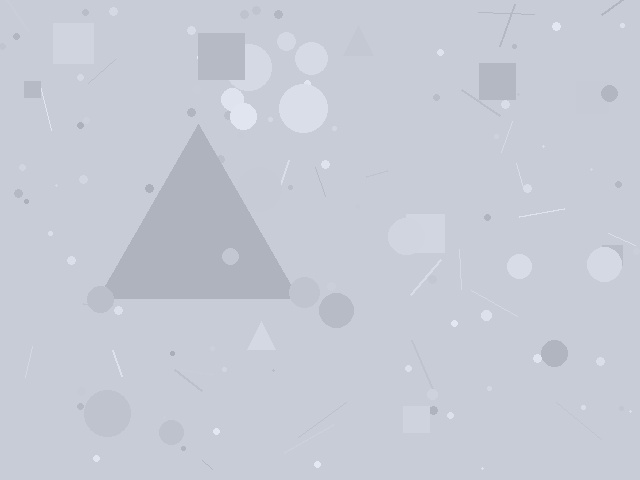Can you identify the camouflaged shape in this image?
The camouflaged shape is a triangle.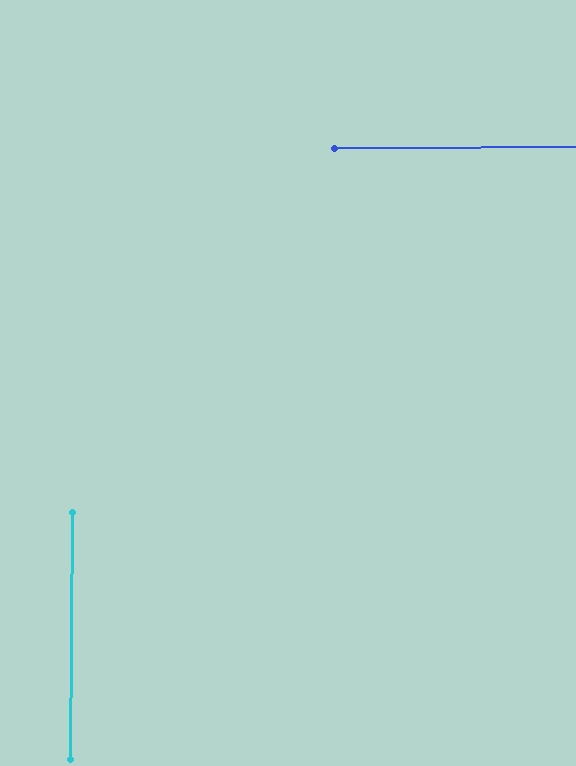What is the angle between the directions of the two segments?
Approximately 89 degrees.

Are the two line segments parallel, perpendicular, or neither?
Perpendicular — they meet at approximately 89°.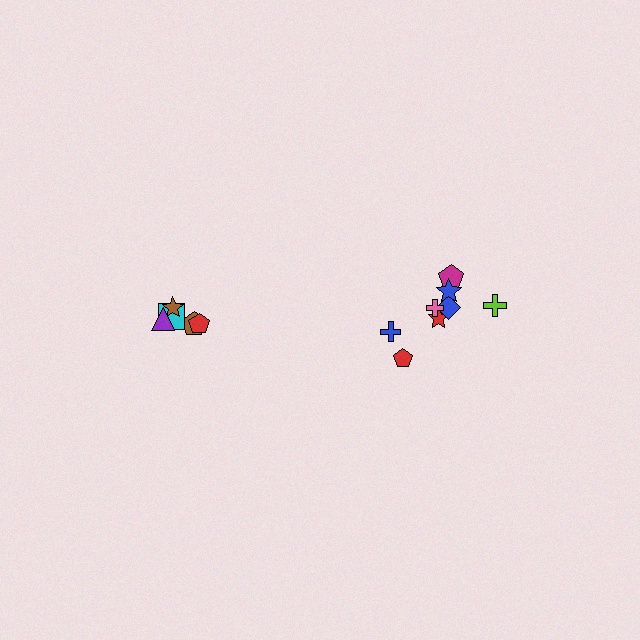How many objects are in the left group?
There are 5 objects.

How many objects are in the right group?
There are 8 objects.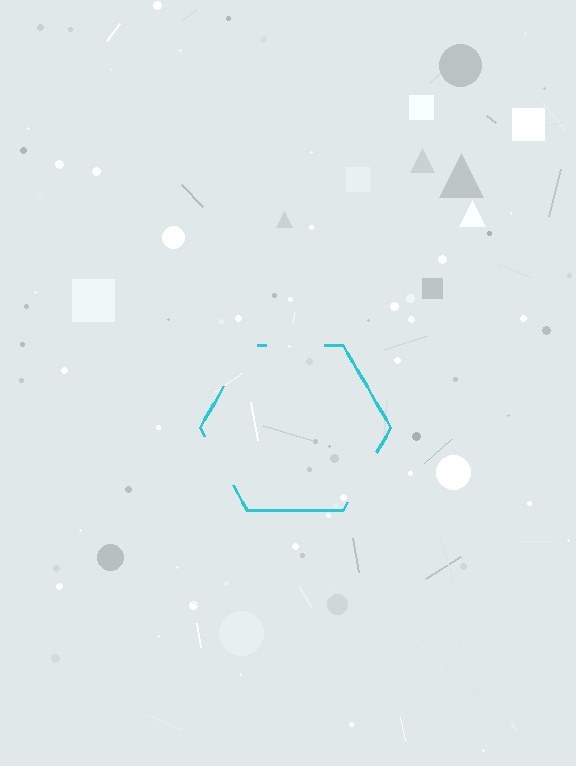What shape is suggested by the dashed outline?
The dashed outline suggests a hexagon.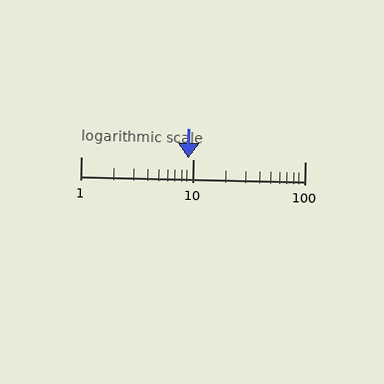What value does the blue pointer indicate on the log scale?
The pointer indicates approximately 9.2.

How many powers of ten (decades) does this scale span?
The scale spans 2 decades, from 1 to 100.